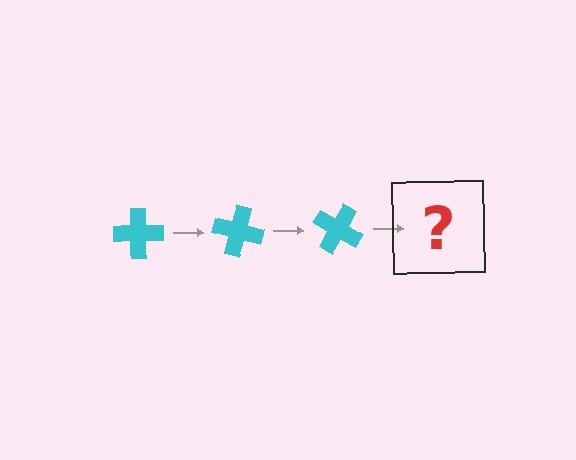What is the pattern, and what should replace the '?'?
The pattern is that the cross rotates 15 degrees each step. The '?' should be a cyan cross rotated 45 degrees.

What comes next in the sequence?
The next element should be a cyan cross rotated 45 degrees.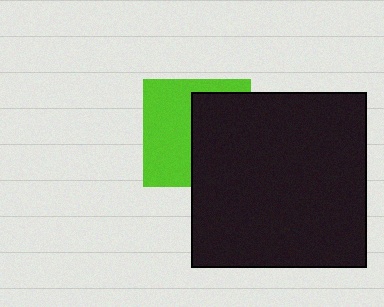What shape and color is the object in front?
The object in front is a black square.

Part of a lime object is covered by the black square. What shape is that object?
It is a square.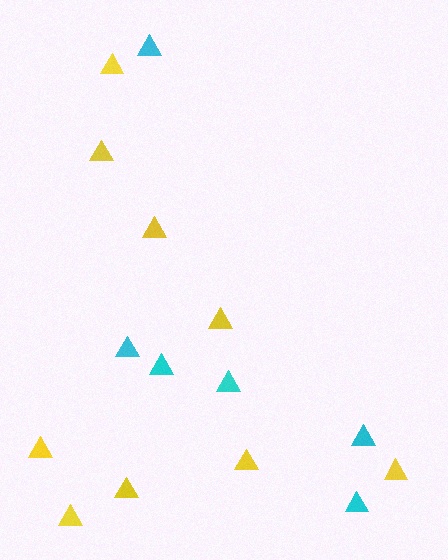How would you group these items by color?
There are 2 groups: one group of yellow triangles (9) and one group of cyan triangles (6).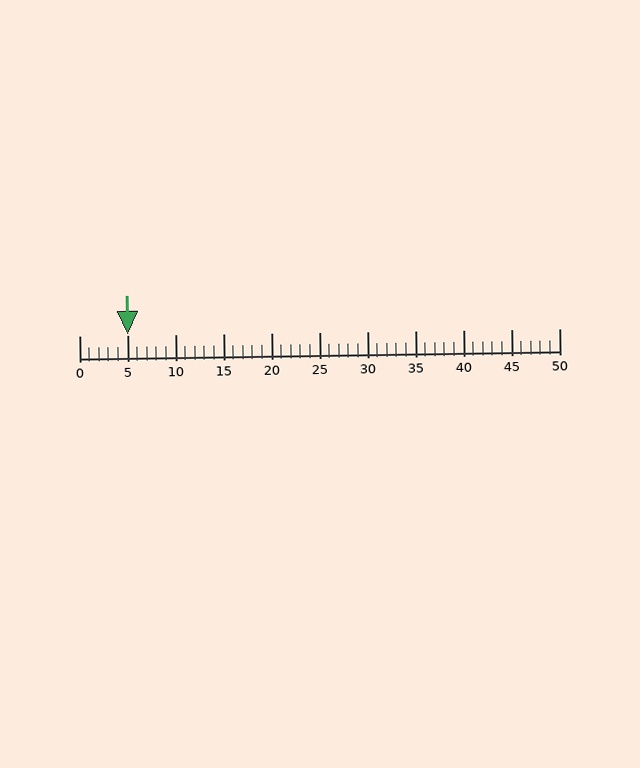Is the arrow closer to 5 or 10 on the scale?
The arrow is closer to 5.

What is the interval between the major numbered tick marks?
The major tick marks are spaced 5 units apart.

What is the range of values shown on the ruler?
The ruler shows values from 0 to 50.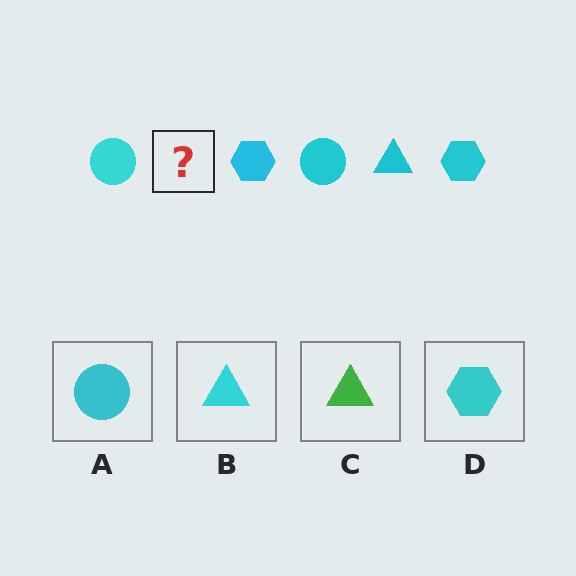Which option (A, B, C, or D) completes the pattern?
B.